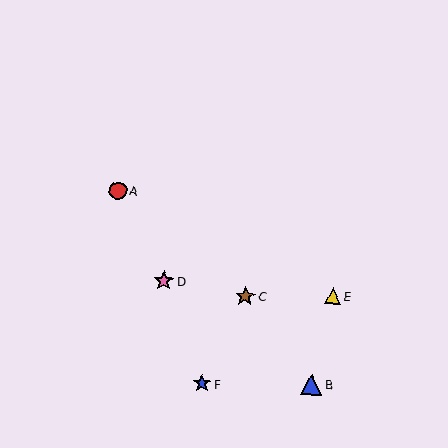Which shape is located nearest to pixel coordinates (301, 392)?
The blue triangle (labeled B) at (311, 384) is nearest to that location.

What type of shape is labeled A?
Shape A is a red circle.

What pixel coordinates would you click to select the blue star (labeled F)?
Click at (202, 384) to select the blue star F.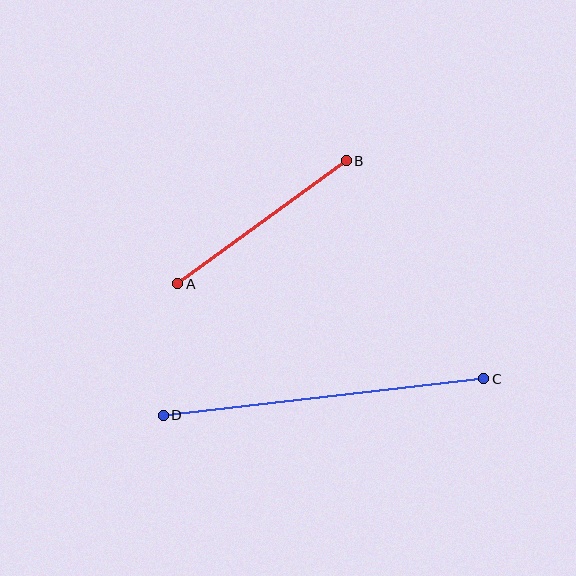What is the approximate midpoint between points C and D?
The midpoint is at approximately (323, 397) pixels.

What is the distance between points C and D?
The distance is approximately 322 pixels.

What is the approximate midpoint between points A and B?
The midpoint is at approximately (262, 222) pixels.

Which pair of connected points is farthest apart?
Points C and D are farthest apart.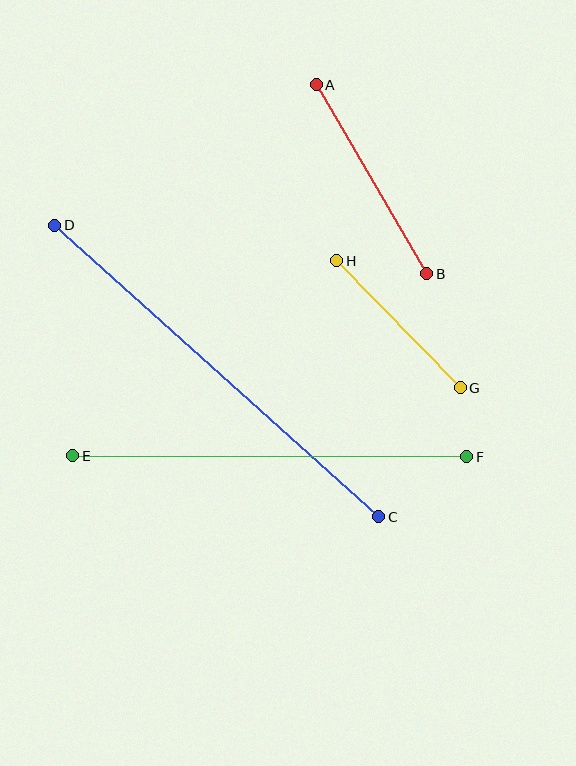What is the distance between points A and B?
The distance is approximately 219 pixels.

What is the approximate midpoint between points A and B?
The midpoint is at approximately (371, 179) pixels.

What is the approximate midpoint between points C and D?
The midpoint is at approximately (217, 371) pixels.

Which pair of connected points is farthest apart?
Points C and D are farthest apart.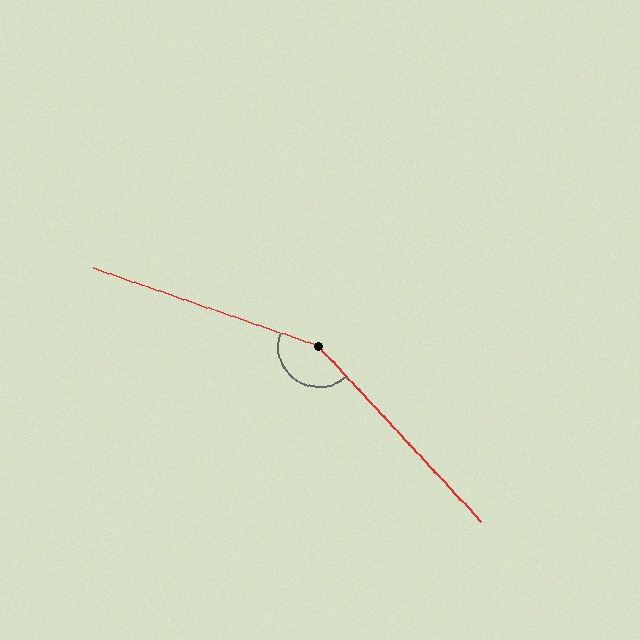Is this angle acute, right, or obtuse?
It is obtuse.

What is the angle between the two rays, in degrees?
Approximately 152 degrees.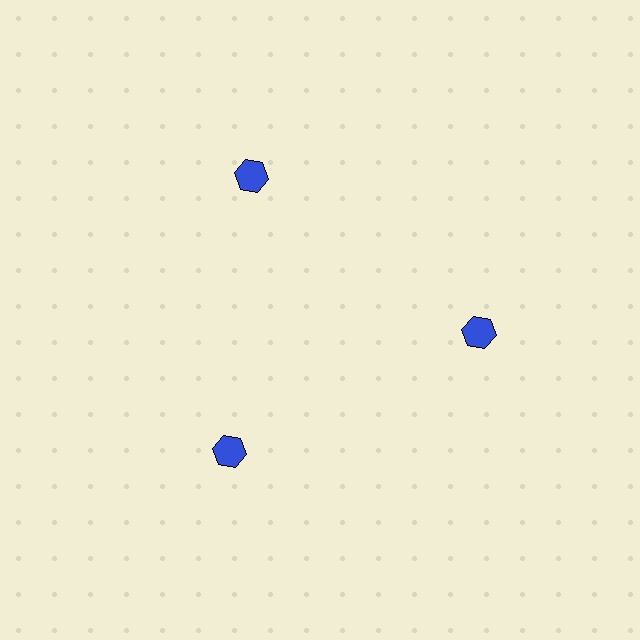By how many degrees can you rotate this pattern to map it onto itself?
The pattern maps onto itself every 120 degrees of rotation.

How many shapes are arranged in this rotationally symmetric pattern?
There are 3 shapes, arranged in 3 groups of 1.